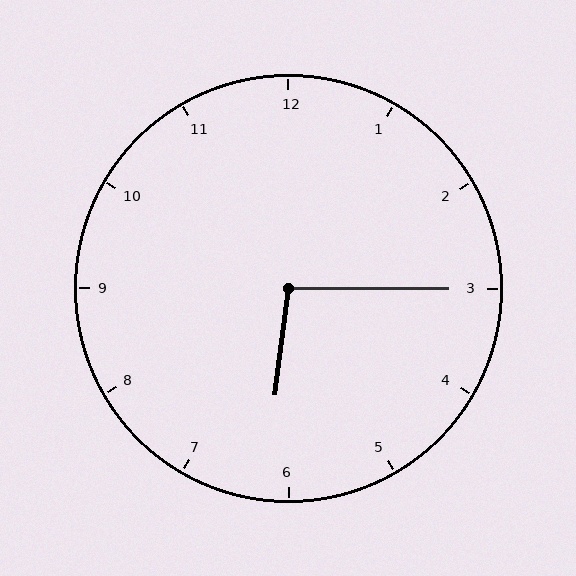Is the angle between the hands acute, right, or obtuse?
It is obtuse.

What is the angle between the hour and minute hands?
Approximately 98 degrees.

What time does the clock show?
6:15.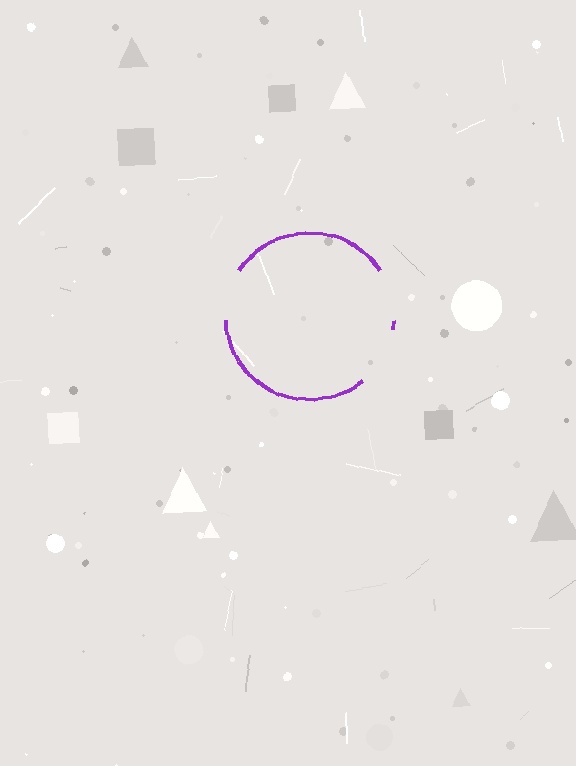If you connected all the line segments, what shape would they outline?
They would outline a circle.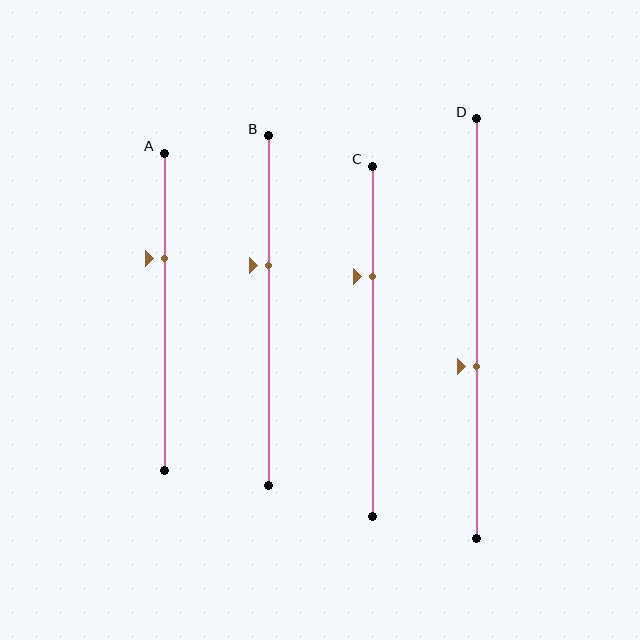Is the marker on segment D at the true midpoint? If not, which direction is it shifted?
No, the marker on segment D is shifted downward by about 9% of the segment length.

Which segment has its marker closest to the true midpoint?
Segment D has its marker closest to the true midpoint.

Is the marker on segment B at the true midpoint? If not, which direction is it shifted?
No, the marker on segment B is shifted upward by about 13% of the segment length.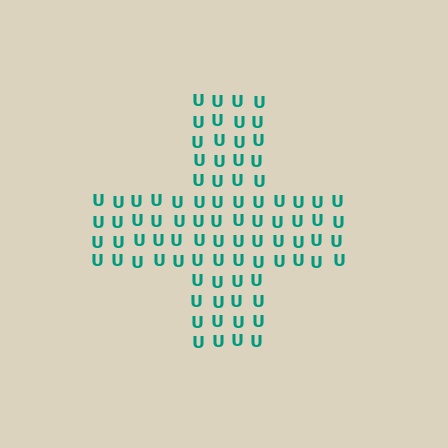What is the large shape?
The large shape is a cross.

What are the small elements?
The small elements are letter U's.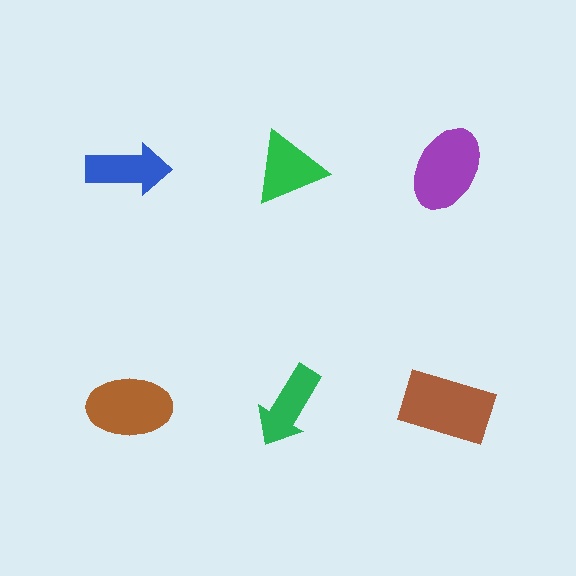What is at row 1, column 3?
A purple ellipse.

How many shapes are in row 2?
3 shapes.